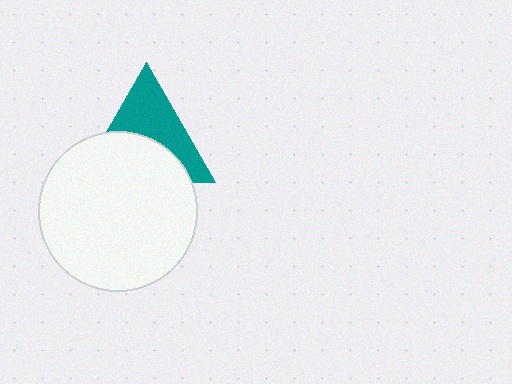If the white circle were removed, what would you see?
You would see the complete teal triangle.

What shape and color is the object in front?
The object in front is a white circle.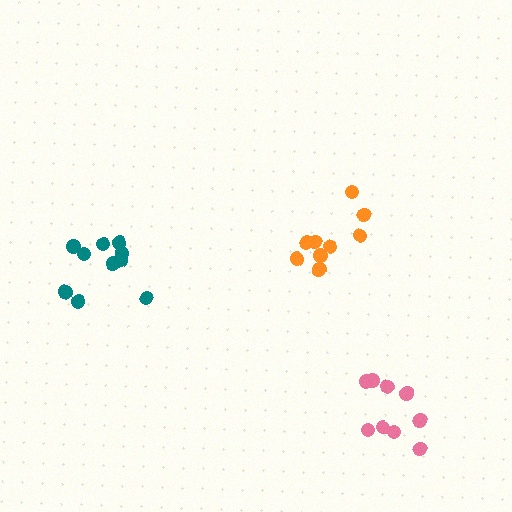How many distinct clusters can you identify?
There are 3 distinct clusters.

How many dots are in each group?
Group 1: 9 dots, Group 2: 10 dots, Group 3: 9 dots (28 total).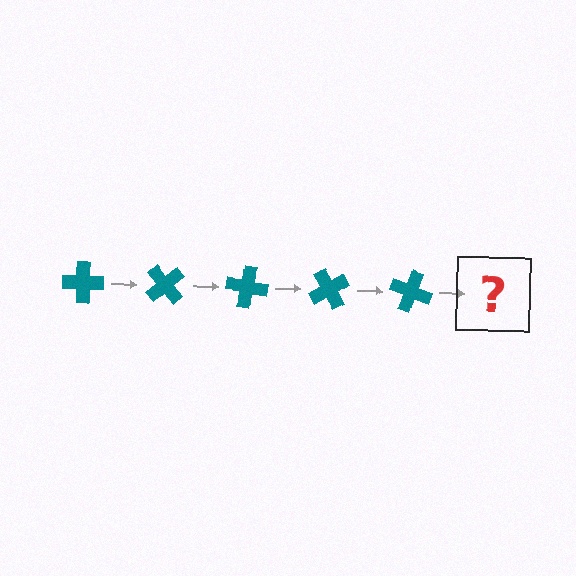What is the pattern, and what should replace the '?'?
The pattern is that the cross rotates 50 degrees each step. The '?' should be a teal cross rotated 250 degrees.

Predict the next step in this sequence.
The next step is a teal cross rotated 250 degrees.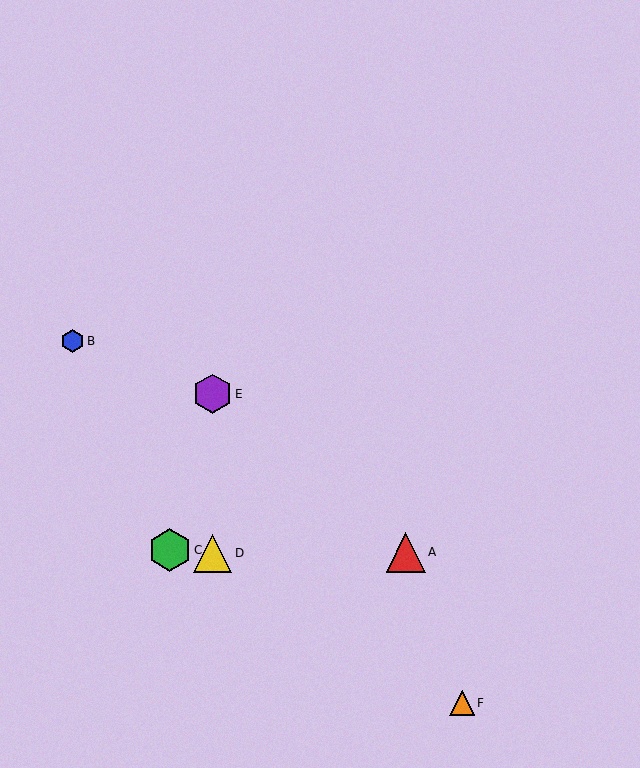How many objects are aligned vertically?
2 objects (D, E) are aligned vertically.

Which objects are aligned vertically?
Objects D, E are aligned vertically.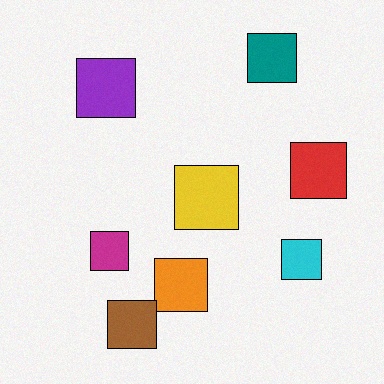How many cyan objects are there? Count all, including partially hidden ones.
There is 1 cyan object.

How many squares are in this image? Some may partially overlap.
There are 8 squares.